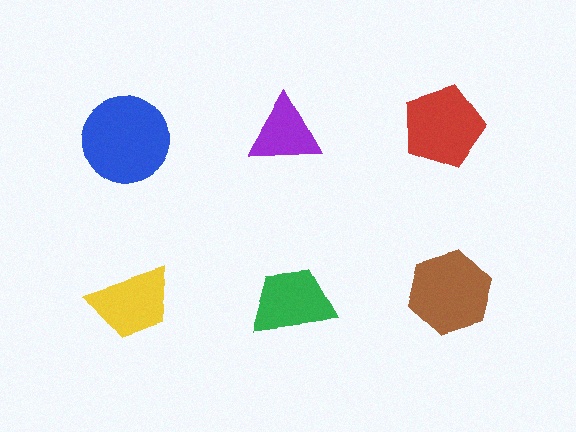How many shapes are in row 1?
3 shapes.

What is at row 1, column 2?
A purple triangle.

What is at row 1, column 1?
A blue circle.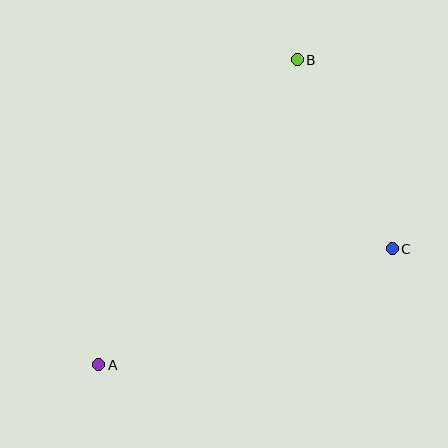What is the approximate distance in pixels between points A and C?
The distance between A and C is approximately 315 pixels.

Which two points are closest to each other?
Points B and C are closest to each other.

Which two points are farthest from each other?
Points A and B are farthest from each other.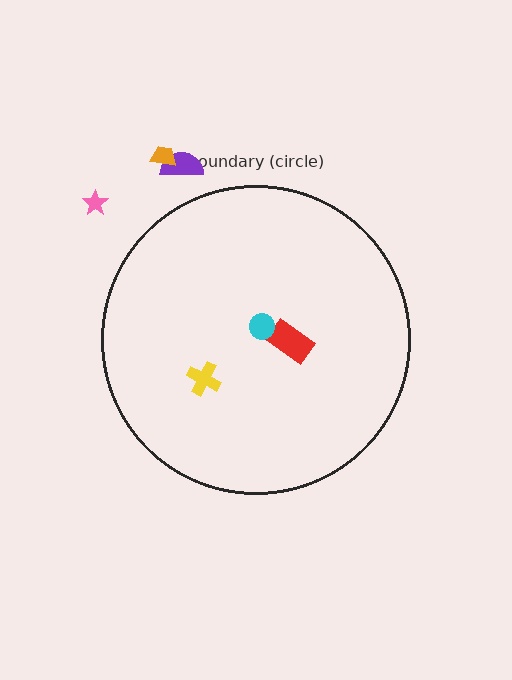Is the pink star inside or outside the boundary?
Outside.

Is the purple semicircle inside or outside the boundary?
Outside.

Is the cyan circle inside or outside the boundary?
Inside.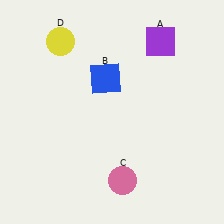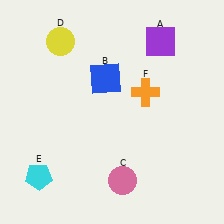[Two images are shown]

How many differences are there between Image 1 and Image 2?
There are 2 differences between the two images.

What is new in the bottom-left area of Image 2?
A cyan pentagon (E) was added in the bottom-left area of Image 2.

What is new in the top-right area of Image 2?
An orange cross (F) was added in the top-right area of Image 2.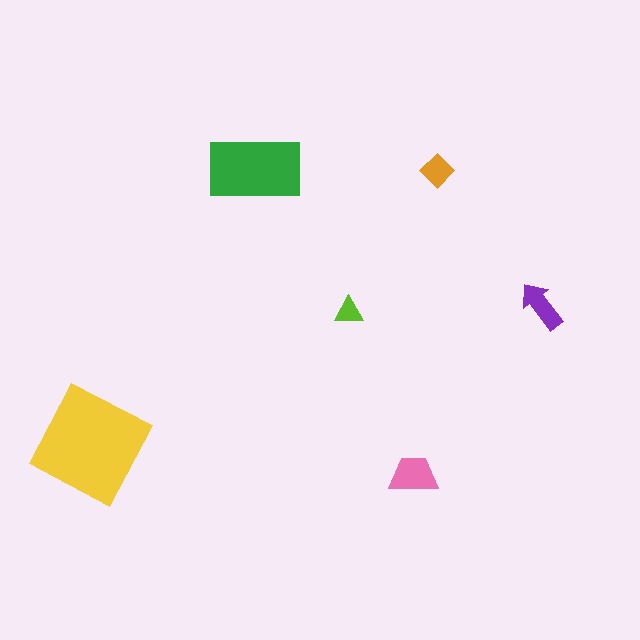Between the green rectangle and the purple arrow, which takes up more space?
The green rectangle.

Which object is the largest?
The yellow square.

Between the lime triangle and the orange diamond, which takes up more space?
The orange diamond.